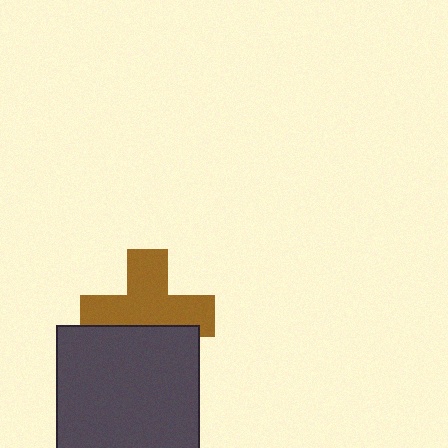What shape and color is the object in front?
The object in front is a dark gray square.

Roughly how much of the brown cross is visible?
Most of it is visible (roughly 65%).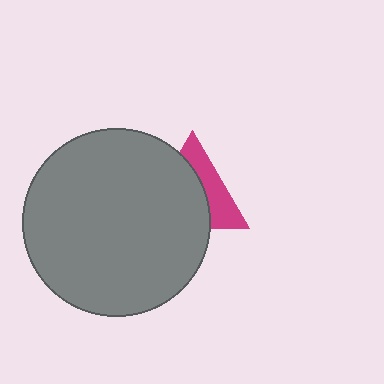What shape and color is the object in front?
The object in front is a gray circle.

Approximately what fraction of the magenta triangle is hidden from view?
Roughly 60% of the magenta triangle is hidden behind the gray circle.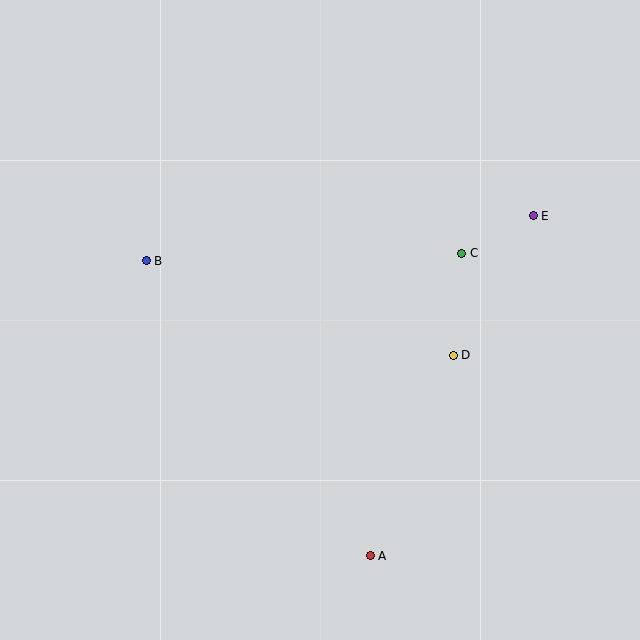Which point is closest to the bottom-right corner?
Point A is closest to the bottom-right corner.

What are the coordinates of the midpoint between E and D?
The midpoint between E and D is at (493, 286).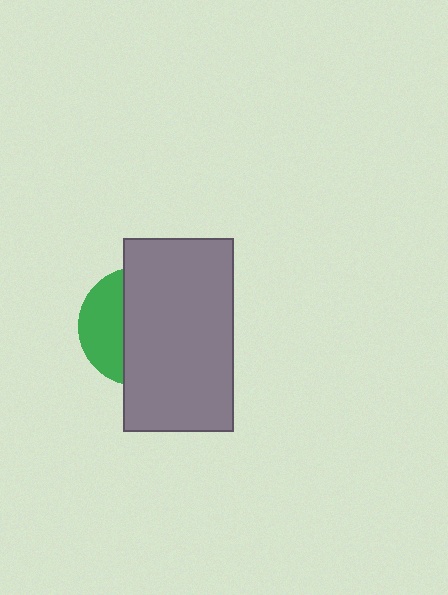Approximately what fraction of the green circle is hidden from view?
Roughly 65% of the green circle is hidden behind the gray rectangle.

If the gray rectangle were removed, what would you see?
You would see the complete green circle.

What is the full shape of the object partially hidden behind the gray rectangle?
The partially hidden object is a green circle.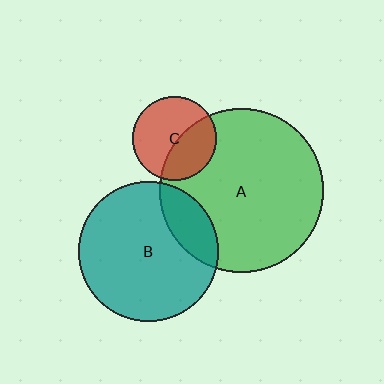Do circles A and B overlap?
Yes.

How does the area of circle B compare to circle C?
Approximately 2.8 times.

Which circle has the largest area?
Circle A (green).